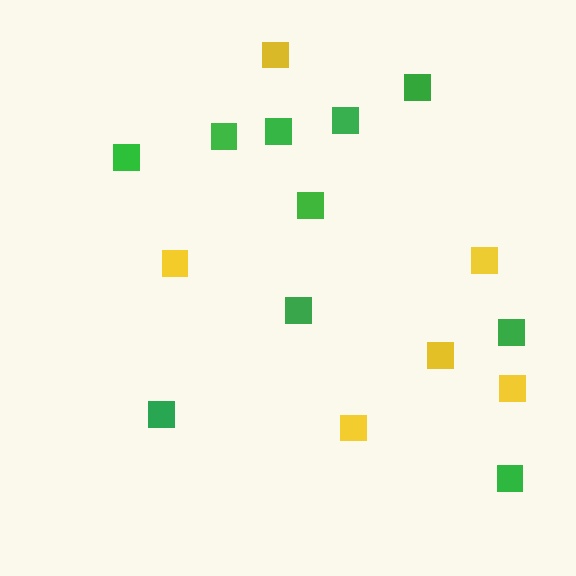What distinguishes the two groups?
There are 2 groups: one group of green squares (10) and one group of yellow squares (6).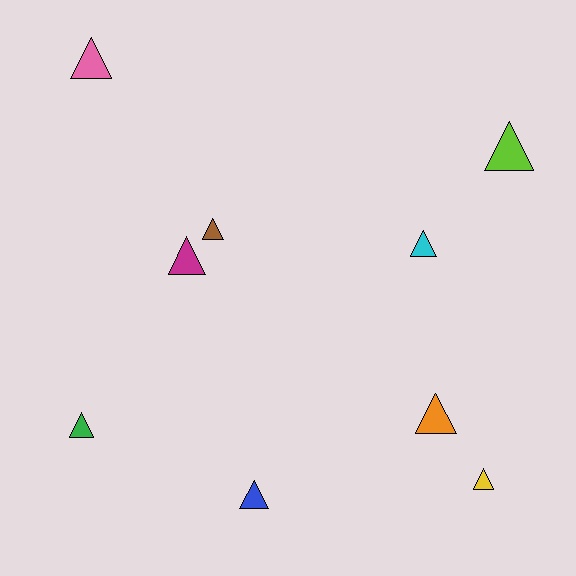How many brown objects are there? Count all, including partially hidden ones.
There is 1 brown object.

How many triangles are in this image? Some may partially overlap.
There are 9 triangles.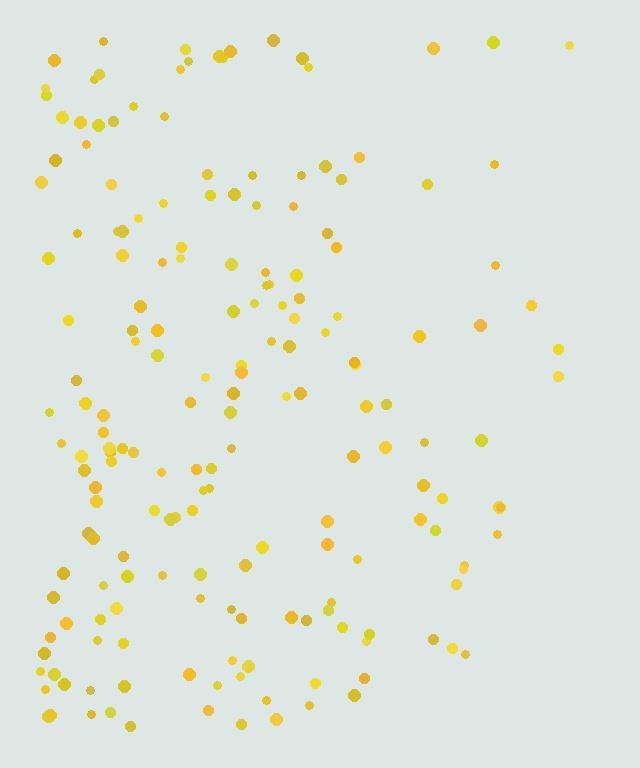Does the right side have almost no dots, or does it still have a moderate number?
Still a moderate number, just noticeably fewer than the left.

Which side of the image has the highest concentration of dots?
The left.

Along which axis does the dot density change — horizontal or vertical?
Horizontal.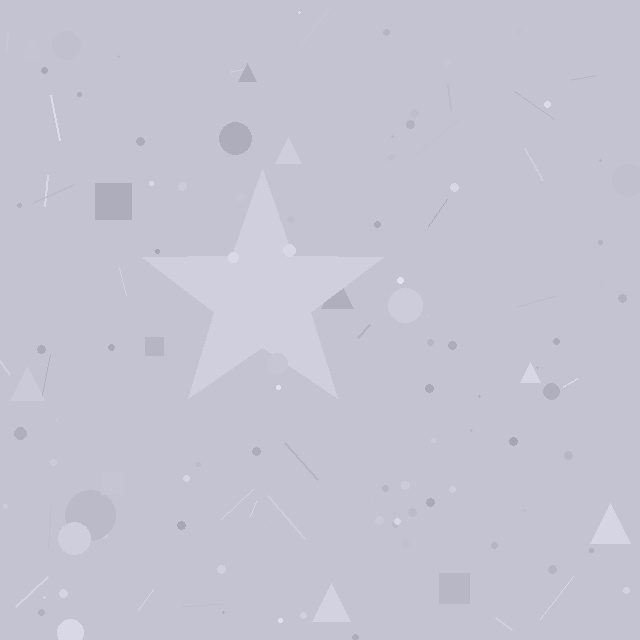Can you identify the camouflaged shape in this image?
The camouflaged shape is a star.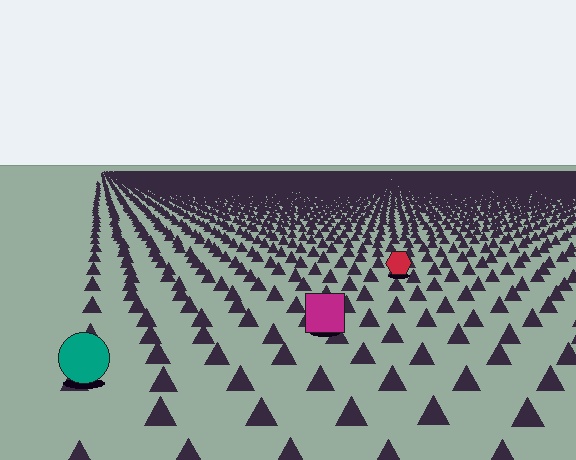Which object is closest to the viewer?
The teal circle is closest. The texture marks near it are larger and more spread out.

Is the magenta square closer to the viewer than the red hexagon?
Yes. The magenta square is closer — you can tell from the texture gradient: the ground texture is coarser near it.